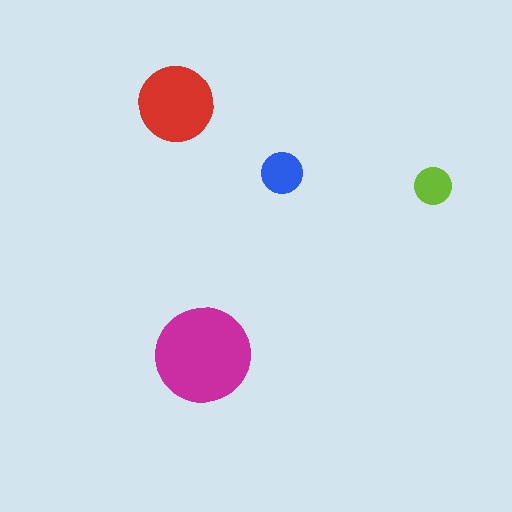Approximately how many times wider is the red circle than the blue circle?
About 2 times wider.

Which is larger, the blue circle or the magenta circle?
The magenta one.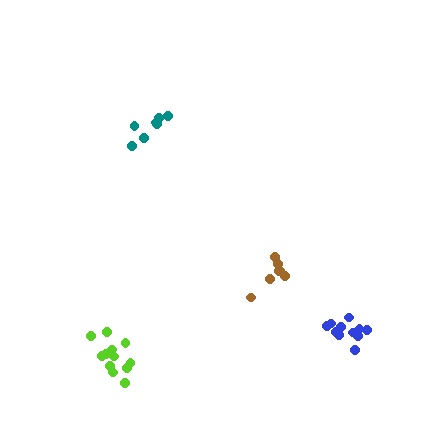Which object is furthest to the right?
The blue cluster is rightmost.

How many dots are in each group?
Group 1: 7 dots, Group 2: 11 dots, Group 3: 7 dots, Group 4: 12 dots (37 total).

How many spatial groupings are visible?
There are 4 spatial groupings.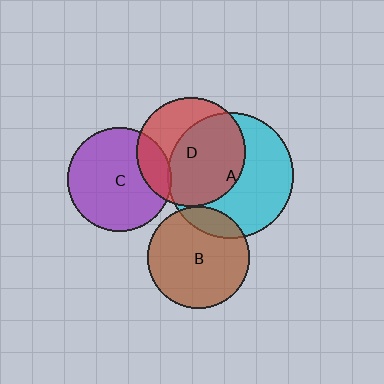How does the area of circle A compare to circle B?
Approximately 1.5 times.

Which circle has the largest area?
Circle A (cyan).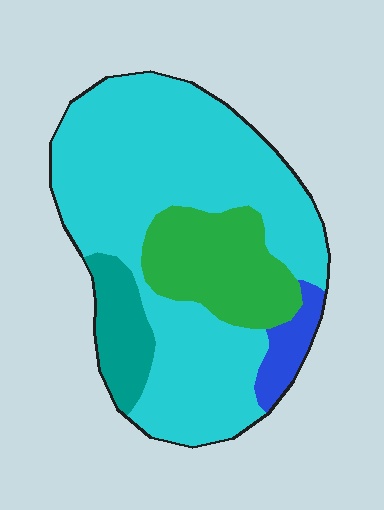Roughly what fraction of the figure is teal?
Teal takes up about one tenth (1/10) of the figure.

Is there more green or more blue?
Green.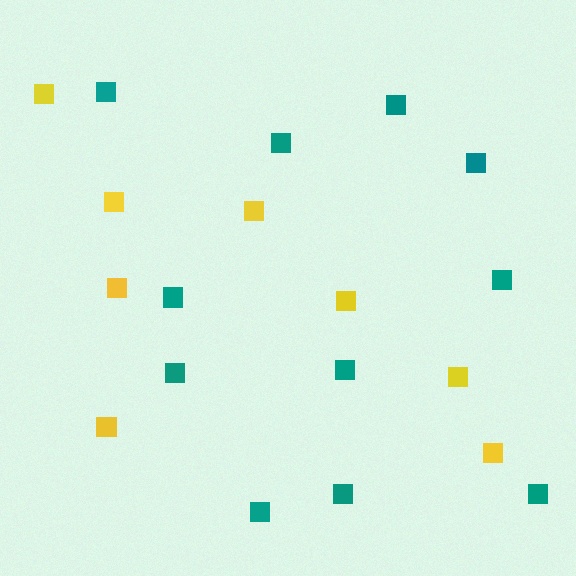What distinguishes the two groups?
There are 2 groups: one group of teal squares (11) and one group of yellow squares (8).